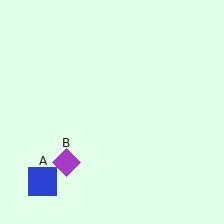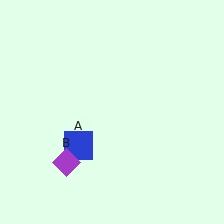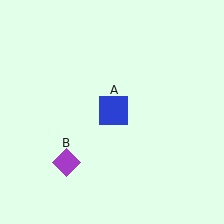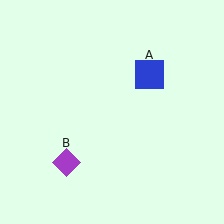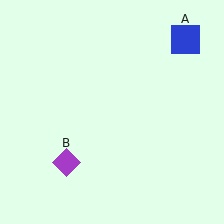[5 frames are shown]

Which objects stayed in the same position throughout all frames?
Purple diamond (object B) remained stationary.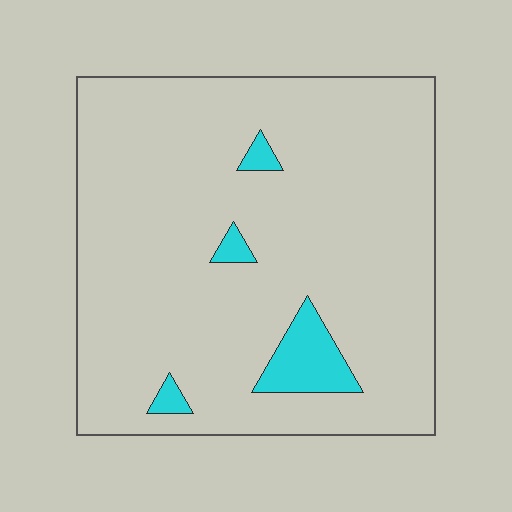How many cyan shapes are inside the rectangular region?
4.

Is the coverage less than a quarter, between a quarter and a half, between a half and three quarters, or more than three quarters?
Less than a quarter.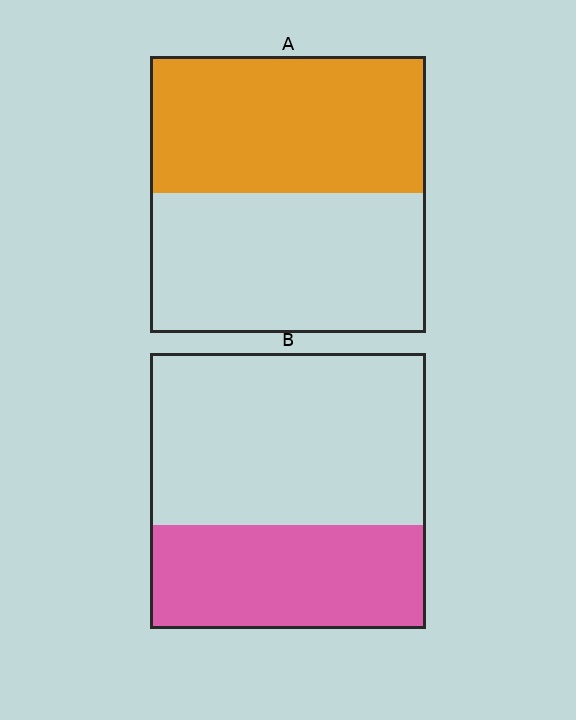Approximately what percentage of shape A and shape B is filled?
A is approximately 50% and B is approximately 40%.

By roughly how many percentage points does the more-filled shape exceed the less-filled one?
By roughly 10 percentage points (A over B).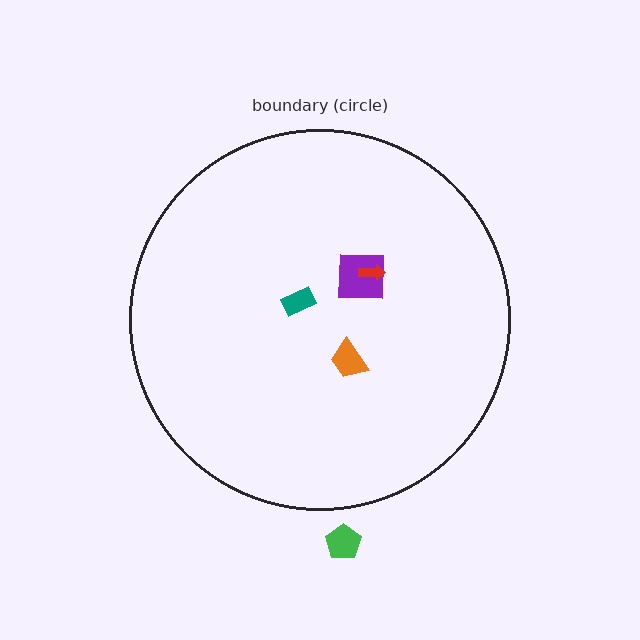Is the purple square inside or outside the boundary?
Inside.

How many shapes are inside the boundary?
4 inside, 1 outside.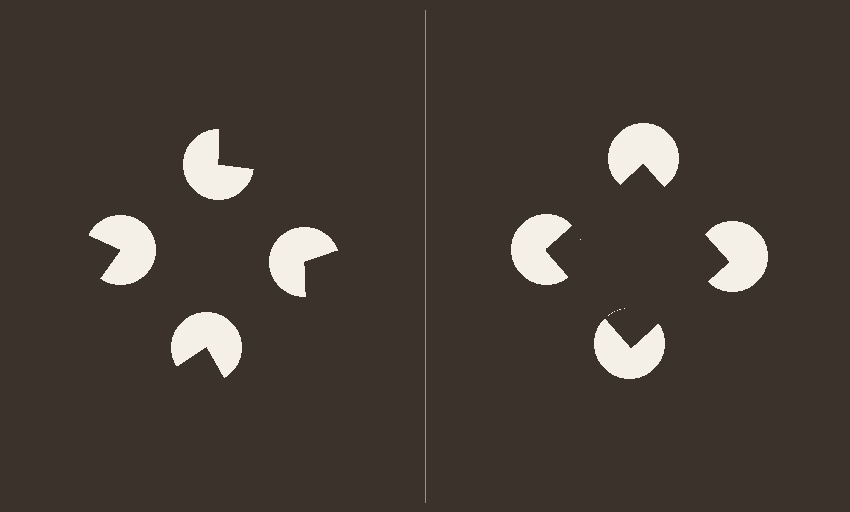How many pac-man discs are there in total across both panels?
8 — 4 on each side.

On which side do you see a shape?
An illusory square appears on the right side. On the left side the wedge cuts are rotated, so no coherent shape forms.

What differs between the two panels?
The pac-man discs are positioned identically on both sides; only the wedge orientations differ. On the right they align to a square; on the left they are misaligned.